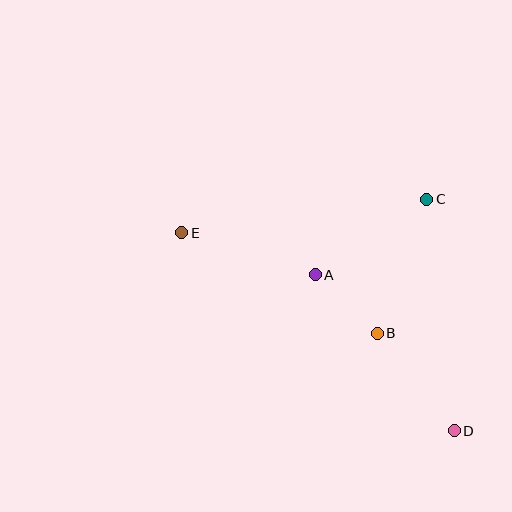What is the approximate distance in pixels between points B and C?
The distance between B and C is approximately 143 pixels.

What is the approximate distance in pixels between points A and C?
The distance between A and C is approximately 135 pixels.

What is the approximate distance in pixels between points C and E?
The distance between C and E is approximately 247 pixels.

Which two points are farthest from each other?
Points D and E are farthest from each other.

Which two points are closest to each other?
Points A and B are closest to each other.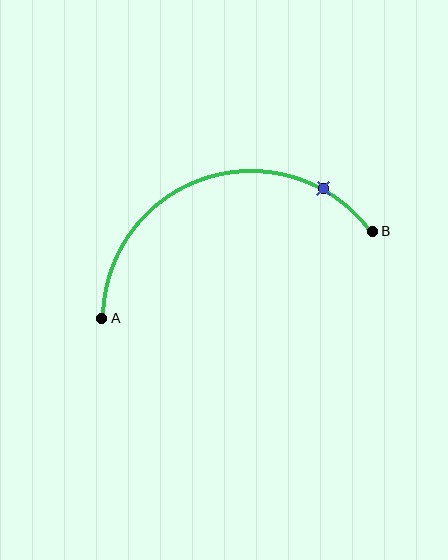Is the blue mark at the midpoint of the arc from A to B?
No. The blue mark lies on the arc but is closer to endpoint B. The arc midpoint would be at the point on the curve equidistant along the arc from both A and B.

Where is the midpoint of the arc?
The arc midpoint is the point on the curve farthest from the straight line joining A and B. It sits above that line.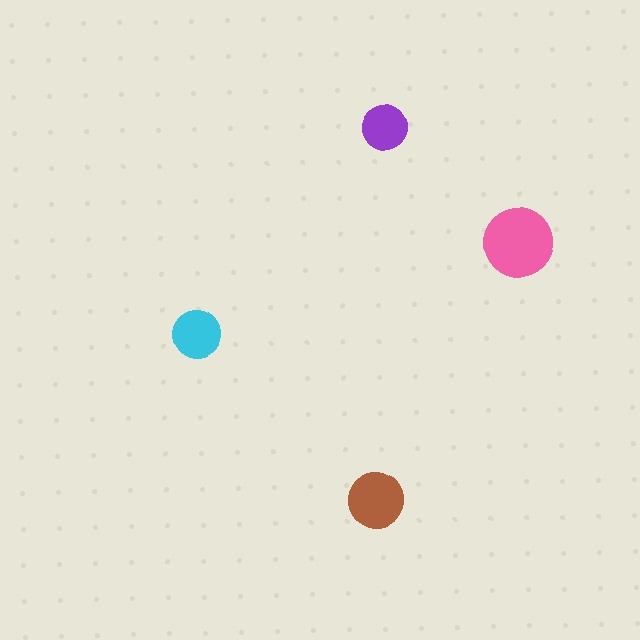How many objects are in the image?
There are 4 objects in the image.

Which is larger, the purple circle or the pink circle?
The pink one.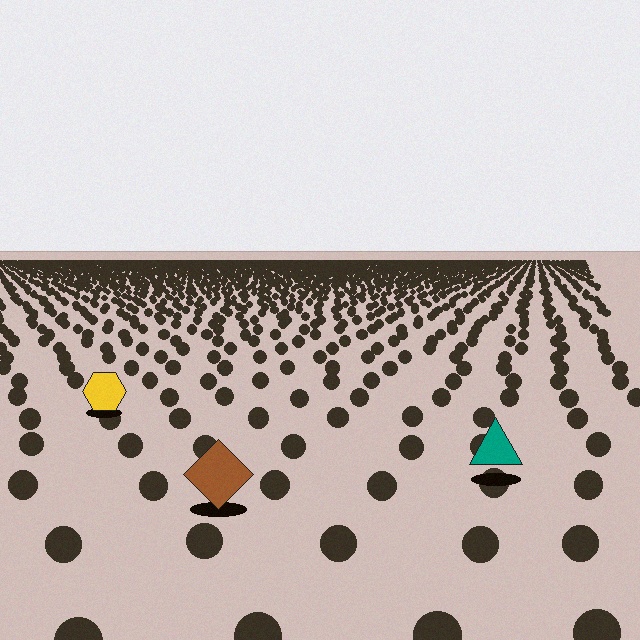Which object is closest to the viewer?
The brown diamond is closest. The texture marks near it are larger and more spread out.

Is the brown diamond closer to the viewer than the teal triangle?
Yes. The brown diamond is closer — you can tell from the texture gradient: the ground texture is coarser near it.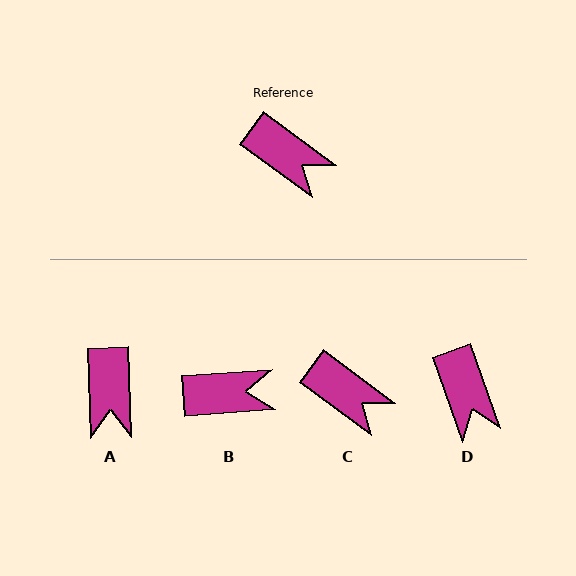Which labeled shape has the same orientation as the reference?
C.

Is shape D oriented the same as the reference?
No, it is off by about 34 degrees.